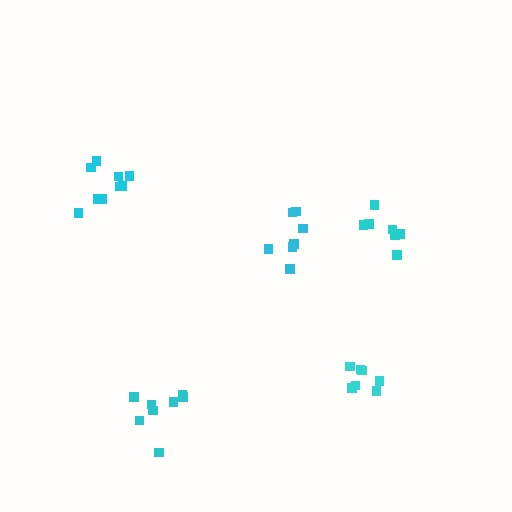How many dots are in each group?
Group 1: 7 dots, Group 2: 7 dots, Group 3: 7 dots, Group 4: 8 dots, Group 5: 9 dots (38 total).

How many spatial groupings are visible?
There are 5 spatial groupings.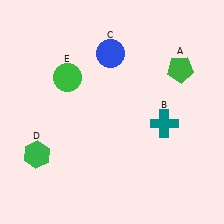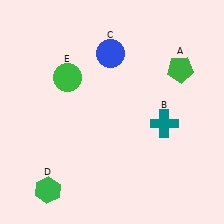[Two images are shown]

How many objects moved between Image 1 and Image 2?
1 object moved between the two images.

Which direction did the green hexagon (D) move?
The green hexagon (D) moved down.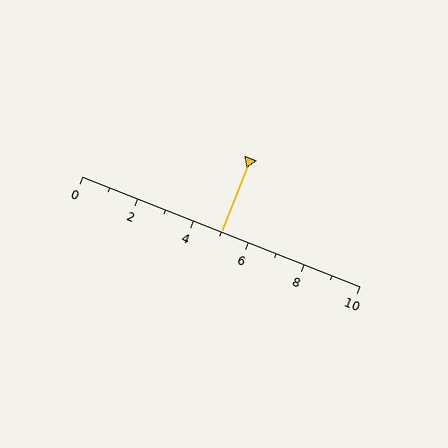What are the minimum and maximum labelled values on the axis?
The axis runs from 0 to 10.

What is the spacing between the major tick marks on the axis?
The major ticks are spaced 2 apart.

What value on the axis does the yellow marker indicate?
The marker indicates approximately 5.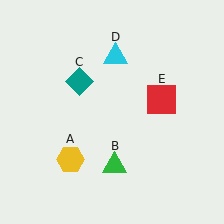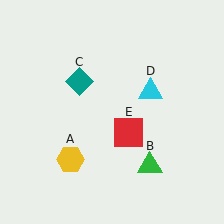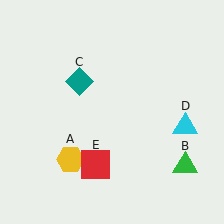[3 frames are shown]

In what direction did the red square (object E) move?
The red square (object E) moved down and to the left.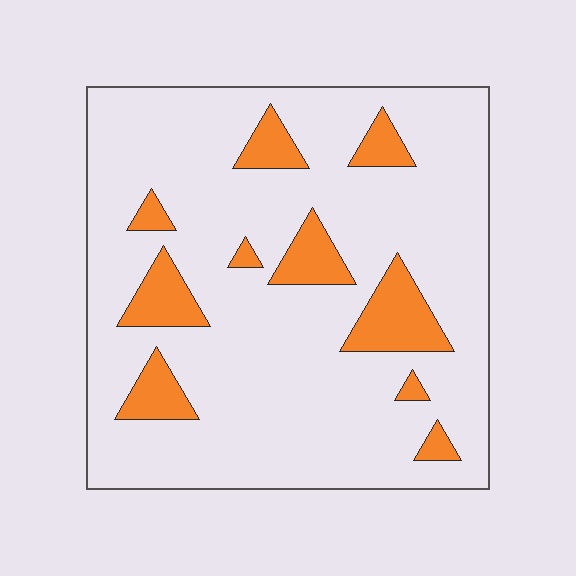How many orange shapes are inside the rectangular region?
10.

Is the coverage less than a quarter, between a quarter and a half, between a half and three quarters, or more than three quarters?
Less than a quarter.